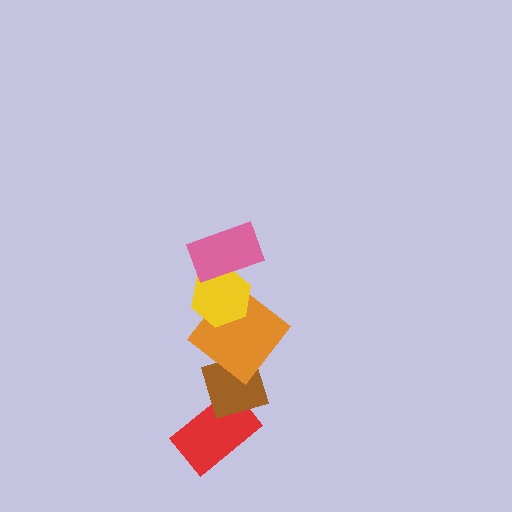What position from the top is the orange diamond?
The orange diamond is 3rd from the top.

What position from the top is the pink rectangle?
The pink rectangle is 1st from the top.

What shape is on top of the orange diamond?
The yellow hexagon is on top of the orange diamond.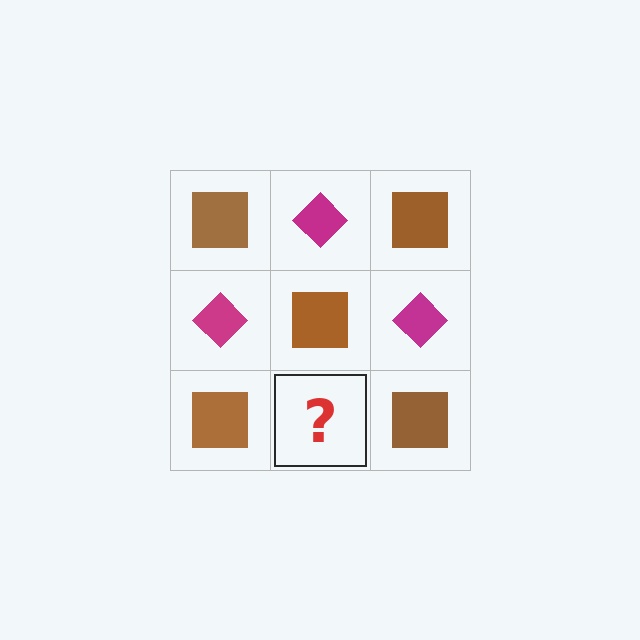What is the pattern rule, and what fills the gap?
The rule is that it alternates brown square and magenta diamond in a checkerboard pattern. The gap should be filled with a magenta diamond.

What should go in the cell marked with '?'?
The missing cell should contain a magenta diamond.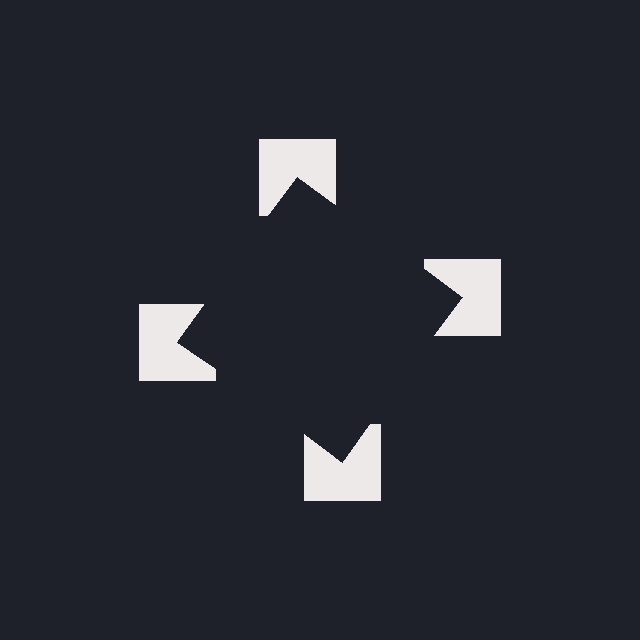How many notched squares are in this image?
There are 4 — one at each vertex of the illusory square.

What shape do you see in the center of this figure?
An illusory square — its edges are inferred from the aligned wedge cuts in the notched squares, not physically drawn.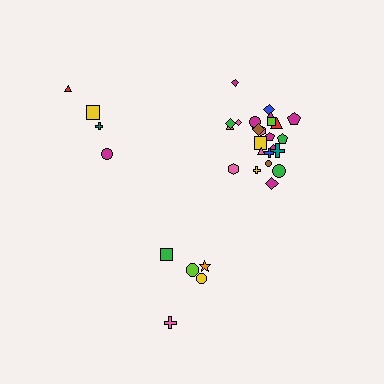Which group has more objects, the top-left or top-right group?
The top-right group.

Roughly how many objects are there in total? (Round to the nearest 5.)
Roughly 35 objects in total.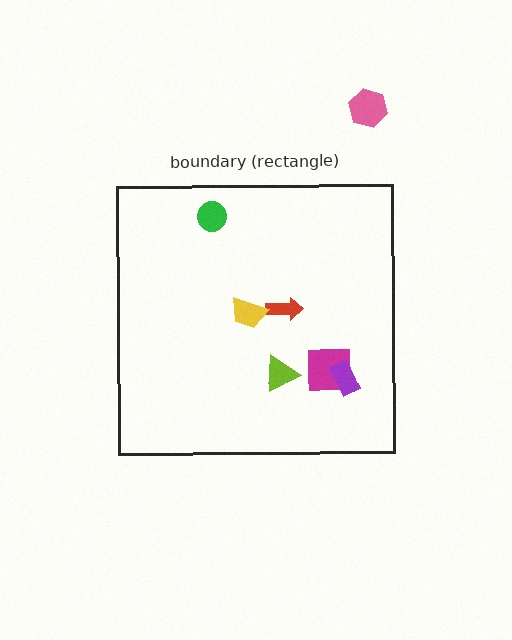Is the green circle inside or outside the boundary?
Inside.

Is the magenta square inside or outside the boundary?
Inside.